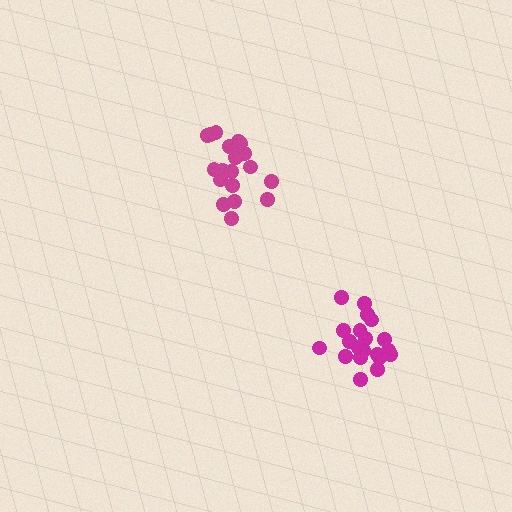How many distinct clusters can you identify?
There are 2 distinct clusters.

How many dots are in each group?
Group 1: 19 dots, Group 2: 20 dots (39 total).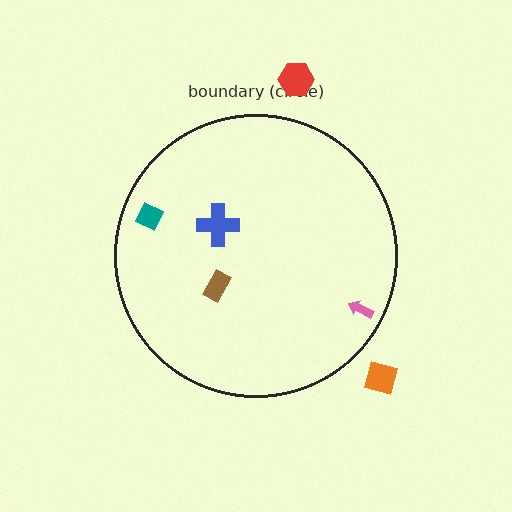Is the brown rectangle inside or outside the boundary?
Inside.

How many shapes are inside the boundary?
4 inside, 2 outside.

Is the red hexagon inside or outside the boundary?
Outside.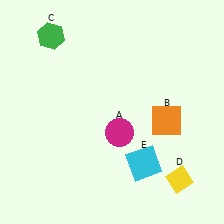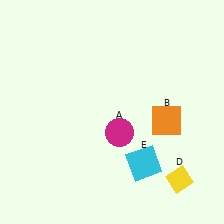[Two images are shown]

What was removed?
The green hexagon (C) was removed in Image 2.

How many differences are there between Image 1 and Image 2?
There is 1 difference between the two images.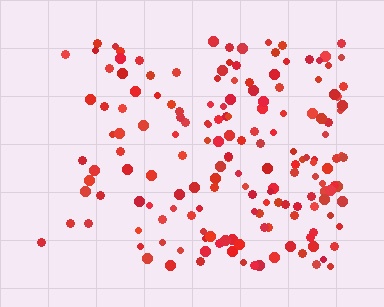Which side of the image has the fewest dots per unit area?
The left.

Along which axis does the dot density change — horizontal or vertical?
Horizontal.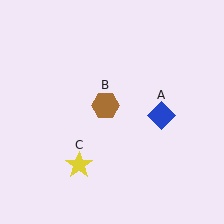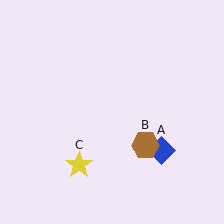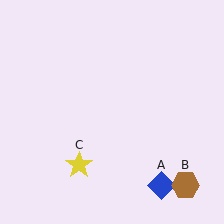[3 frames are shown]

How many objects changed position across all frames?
2 objects changed position: blue diamond (object A), brown hexagon (object B).